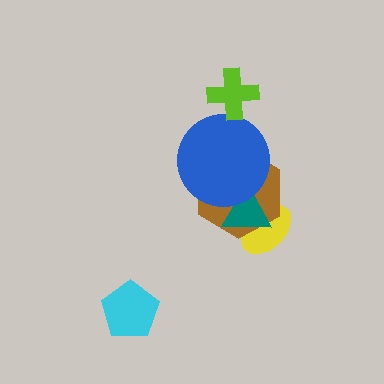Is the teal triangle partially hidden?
Yes, it is partially covered by another shape.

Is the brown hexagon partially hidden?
Yes, it is partially covered by another shape.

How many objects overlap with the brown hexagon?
3 objects overlap with the brown hexagon.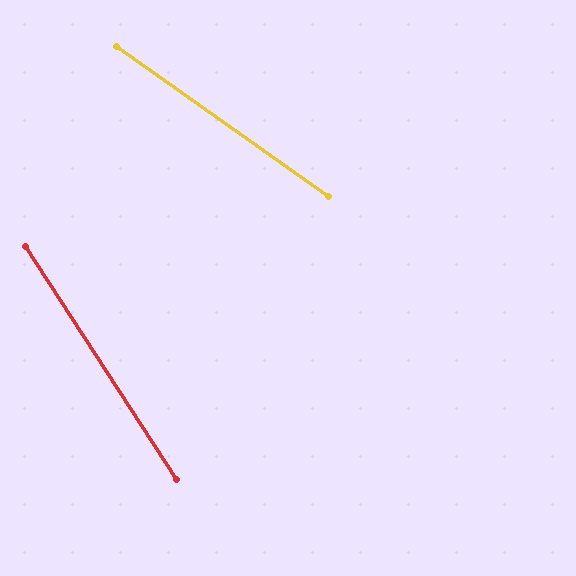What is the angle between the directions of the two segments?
Approximately 22 degrees.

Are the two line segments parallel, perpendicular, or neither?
Neither parallel nor perpendicular — they differ by about 22°.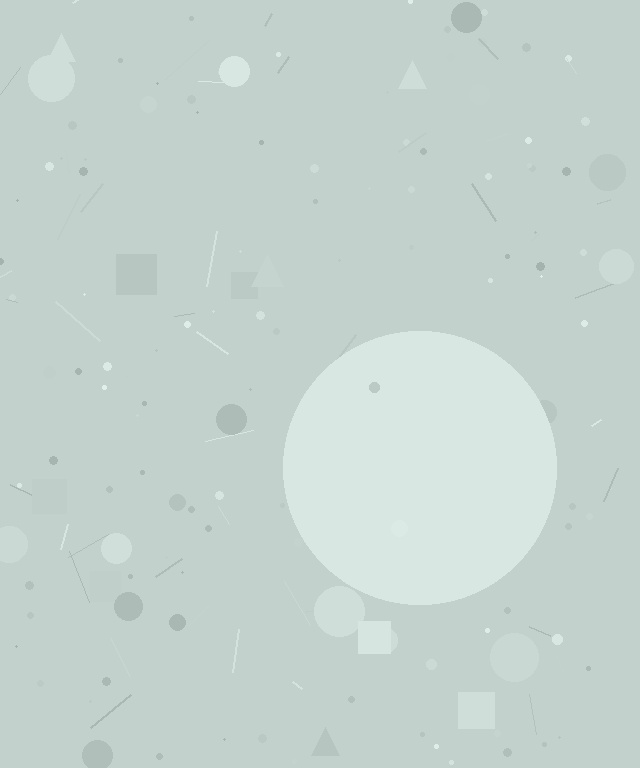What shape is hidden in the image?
A circle is hidden in the image.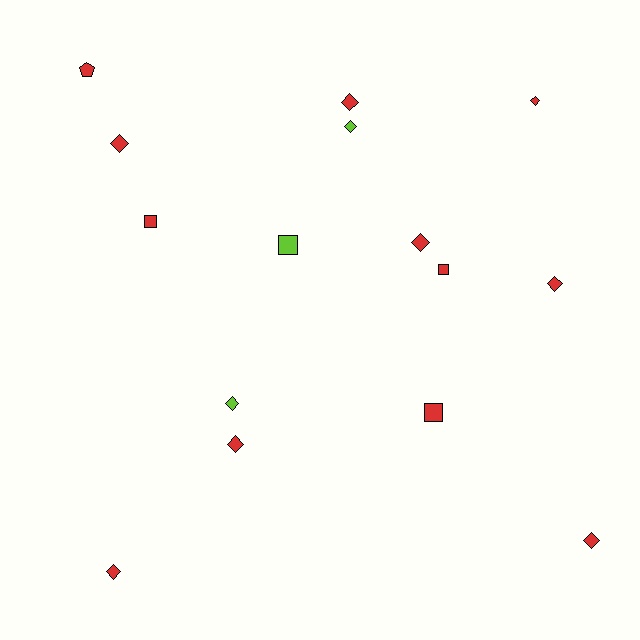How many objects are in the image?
There are 15 objects.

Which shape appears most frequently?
Diamond, with 10 objects.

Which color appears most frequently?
Red, with 12 objects.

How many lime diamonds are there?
There are 2 lime diamonds.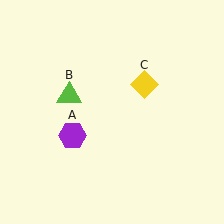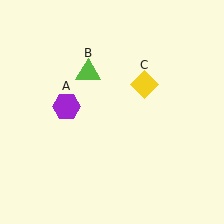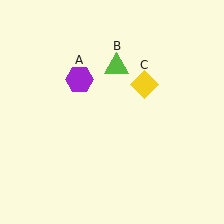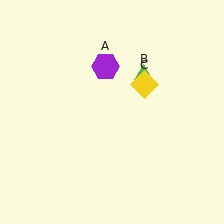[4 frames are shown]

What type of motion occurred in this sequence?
The purple hexagon (object A), lime triangle (object B) rotated clockwise around the center of the scene.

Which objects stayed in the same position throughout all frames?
Yellow diamond (object C) remained stationary.